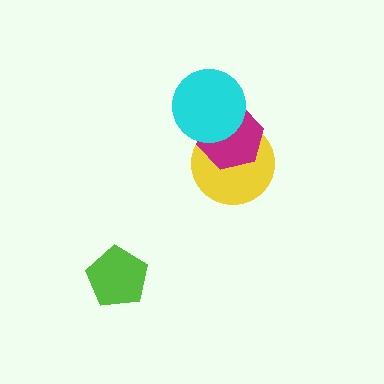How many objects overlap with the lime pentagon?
0 objects overlap with the lime pentagon.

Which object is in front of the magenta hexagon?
The cyan circle is in front of the magenta hexagon.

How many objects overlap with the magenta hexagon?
2 objects overlap with the magenta hexagon.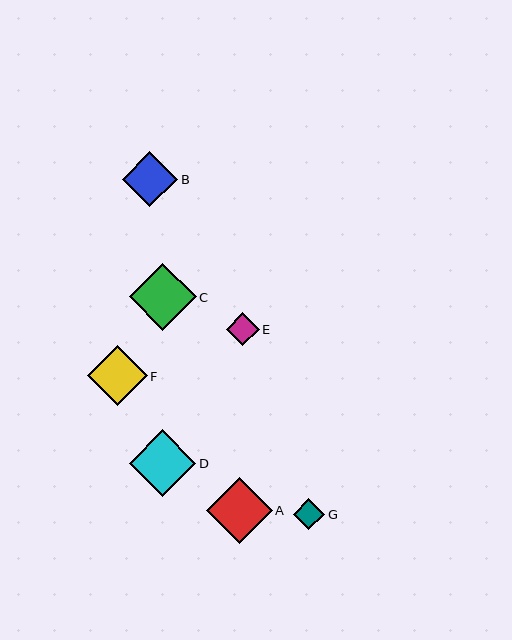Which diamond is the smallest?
Diamond G is the smallest with a size of approximately 31 pixels.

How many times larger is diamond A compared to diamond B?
Diamond A is approximately 1.2 times the size of diamond B.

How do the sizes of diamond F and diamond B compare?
Diamond F and diamond B are approximately the same size.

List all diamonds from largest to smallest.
From largest to smallest: C, D, A, F, B, E, G.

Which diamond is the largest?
Diamond C is the largest with a size of approximately 67 pixels.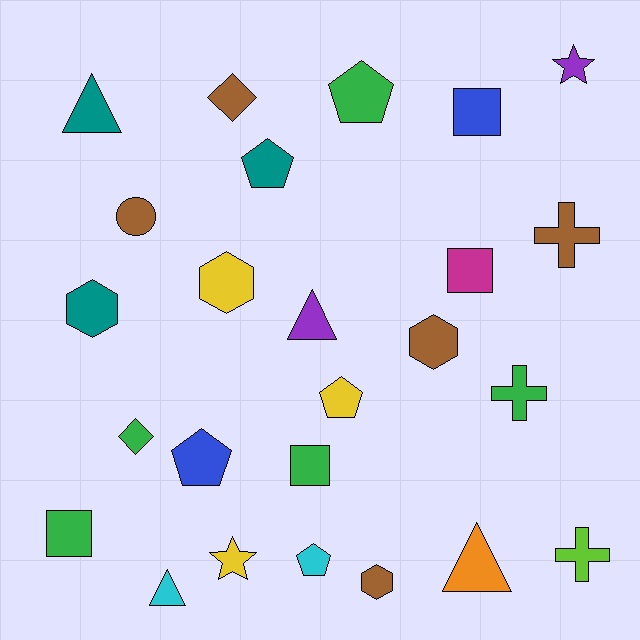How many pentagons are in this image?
There are 5 pentagons.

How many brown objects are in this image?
There are 5 brown objects.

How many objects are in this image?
There are 25 objects.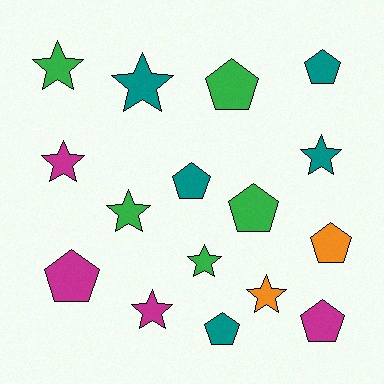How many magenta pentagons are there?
There are 2 magenta pentagons.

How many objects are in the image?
There are 16 objects.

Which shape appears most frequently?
Pentagon, with 8 objects.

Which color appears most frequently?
Teal, with 5 objects.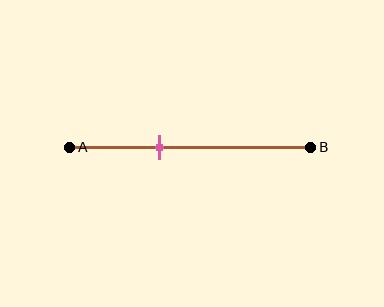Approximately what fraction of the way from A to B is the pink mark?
The pink mark is approximately 35% of the way from A to B.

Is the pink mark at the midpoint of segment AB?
No, the mark is at about 35% from A, not at the 50% midpoint.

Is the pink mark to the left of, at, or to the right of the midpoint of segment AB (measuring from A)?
The pink mark is to the left of the midpoint of segment AB.